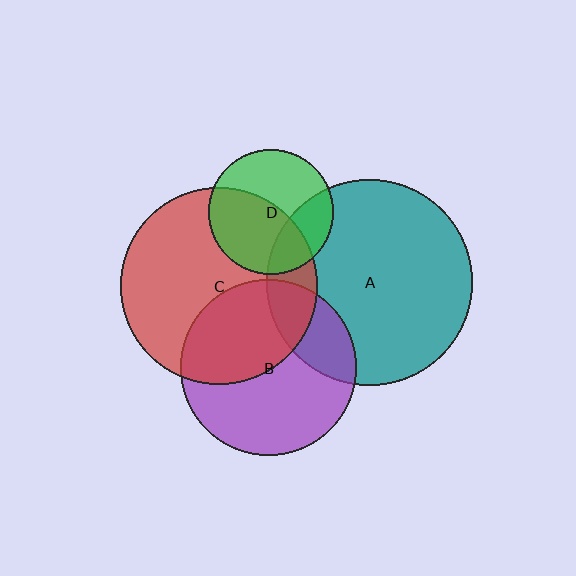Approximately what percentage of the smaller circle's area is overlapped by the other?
Approximately 25%.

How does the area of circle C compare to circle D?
Approximately 2.5 times.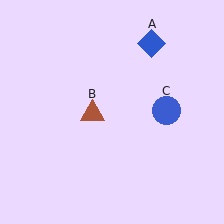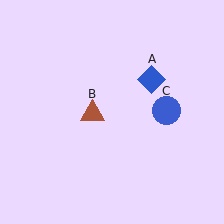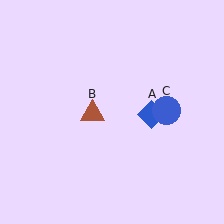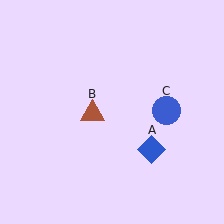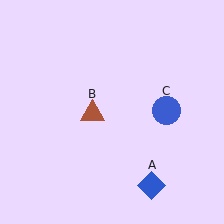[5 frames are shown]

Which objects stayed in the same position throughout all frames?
Brown triangle (object B) and blue circle (object C) remained stationary.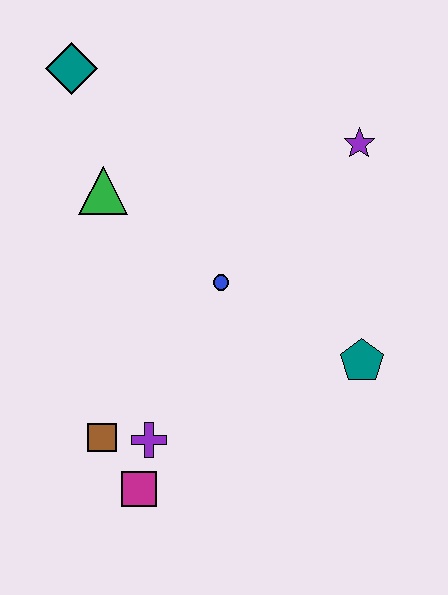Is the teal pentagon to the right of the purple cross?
Yes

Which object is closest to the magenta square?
The purple cross is closest to the magenta square.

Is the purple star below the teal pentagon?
No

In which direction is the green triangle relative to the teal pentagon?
The green triangle is to the left of the teal pentagon.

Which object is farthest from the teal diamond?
The magenta square is farthest from the teal diamond.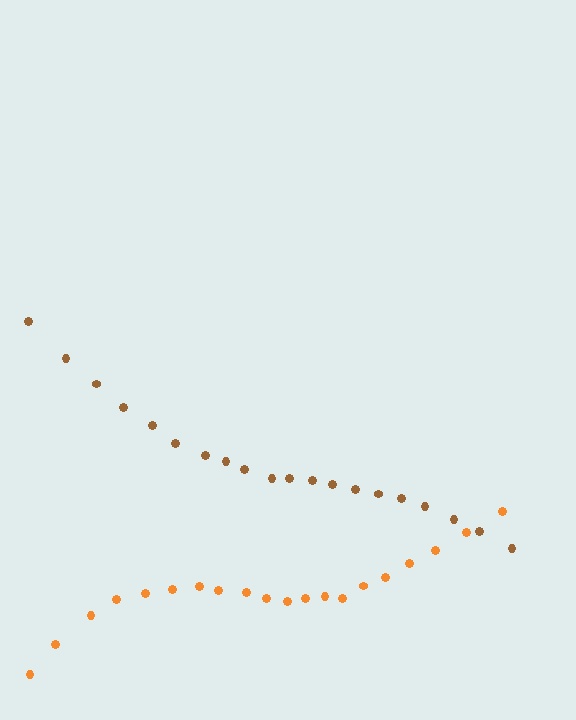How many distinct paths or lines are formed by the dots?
There are 2 distinct paths.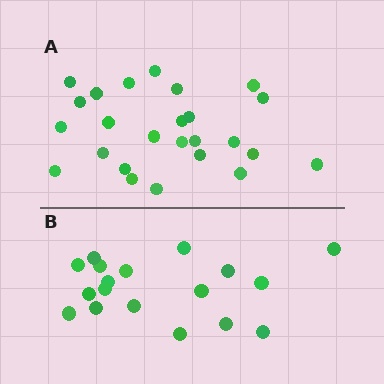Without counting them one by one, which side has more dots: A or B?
Region A (the top region) has more dots.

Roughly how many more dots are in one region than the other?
Region A has roughly 8 or so more dots than region B.